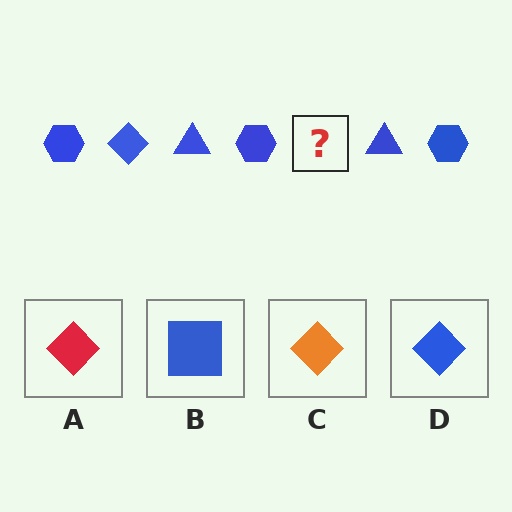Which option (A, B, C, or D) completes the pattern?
D.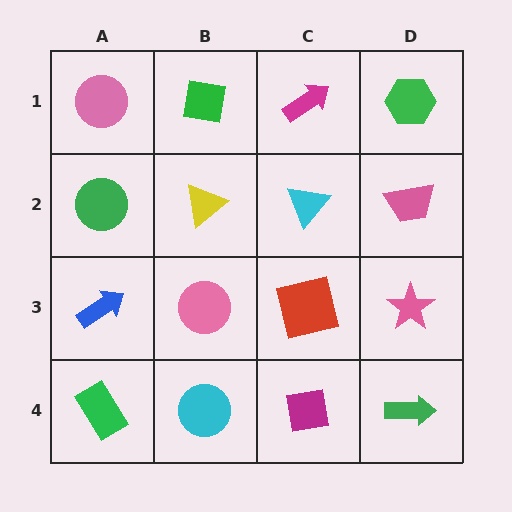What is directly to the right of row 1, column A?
A green square.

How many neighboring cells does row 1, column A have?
2.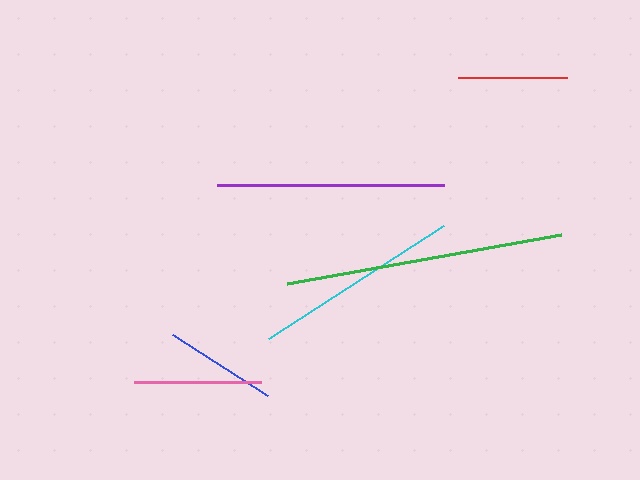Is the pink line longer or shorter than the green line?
The green line is longer than the pink line.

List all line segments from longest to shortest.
From longest to shortest: green, purple, cyan, pink, blue, red.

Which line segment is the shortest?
The red line is the shortest at approximately 109 pixels.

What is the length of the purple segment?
The purple segment is approximately 227 pixels long.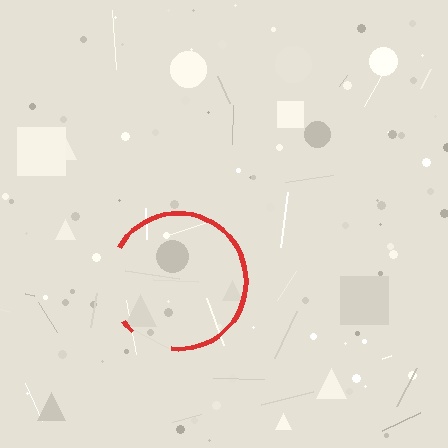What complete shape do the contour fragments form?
The contour fragments form a circle.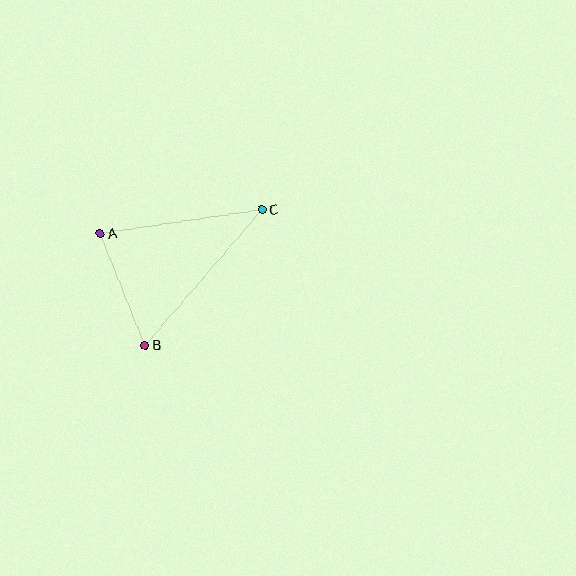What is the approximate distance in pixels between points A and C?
The distance between A and C is approximately 163 pixels.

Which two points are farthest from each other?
Points B and C are farthest from each other.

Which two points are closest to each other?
Points A and B are closest to each other.